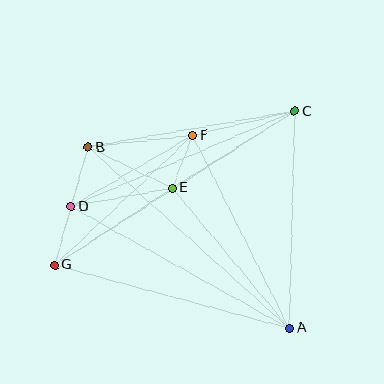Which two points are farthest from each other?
Points C and G are farthest from each other.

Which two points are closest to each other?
Points E and F are closest to each other.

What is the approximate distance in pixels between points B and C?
The distance between B and C is approximately 210 pixels.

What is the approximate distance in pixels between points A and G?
The distance between A and G is approximately 243 pixels.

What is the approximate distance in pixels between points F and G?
The distance between F and G is approximately 189 pixels.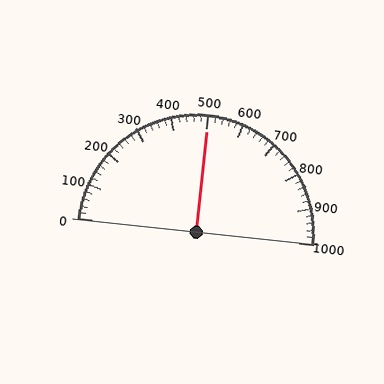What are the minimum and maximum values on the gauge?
The gauge ranges from 0 to 1000.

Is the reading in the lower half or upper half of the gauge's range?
The reading is in the upper half of the range (0 to 1000).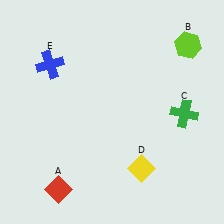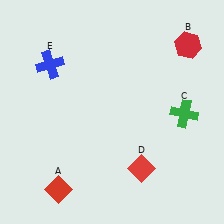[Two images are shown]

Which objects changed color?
B changed from lime to red. D changed from yellow to red.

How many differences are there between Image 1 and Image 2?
There are 2 differences between the two images.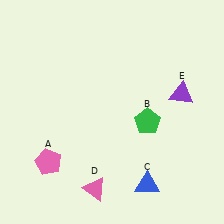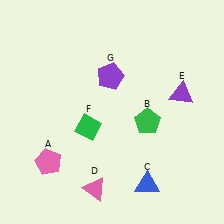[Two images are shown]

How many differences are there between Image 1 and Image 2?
There are 2 differences between the two images.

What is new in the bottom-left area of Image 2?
A green diamond (F) was added in the bottom-left area of Image 2.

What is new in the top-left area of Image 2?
A purple pentagon (G) was added in the top-left area of Image 2.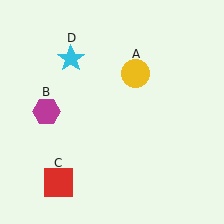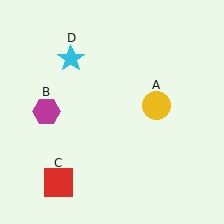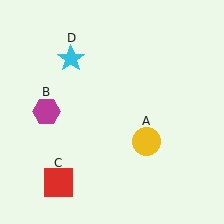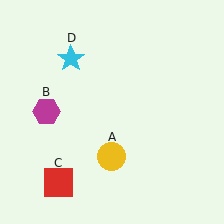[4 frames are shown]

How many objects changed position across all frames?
1 object changed position: yellow circle (object A).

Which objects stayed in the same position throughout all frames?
Magenta hexagon (object B) and red square (object C) and cyan star (object D) remained stationary.